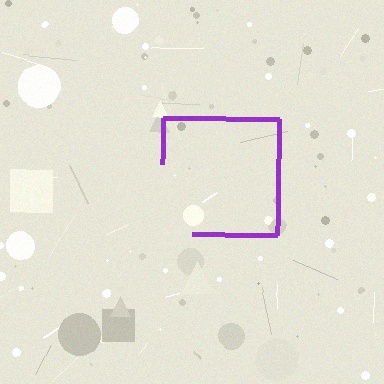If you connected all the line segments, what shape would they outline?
They would outline a square.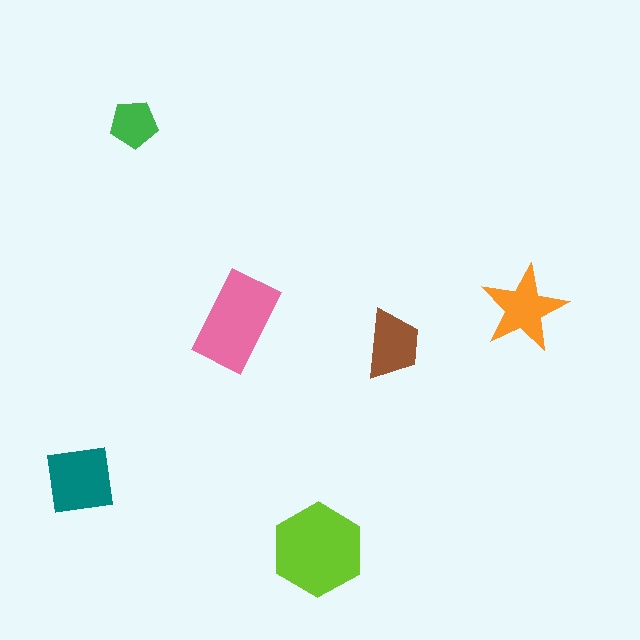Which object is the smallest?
The green pentagon.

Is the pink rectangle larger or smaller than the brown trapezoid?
Larger.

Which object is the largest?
The lime hexagon.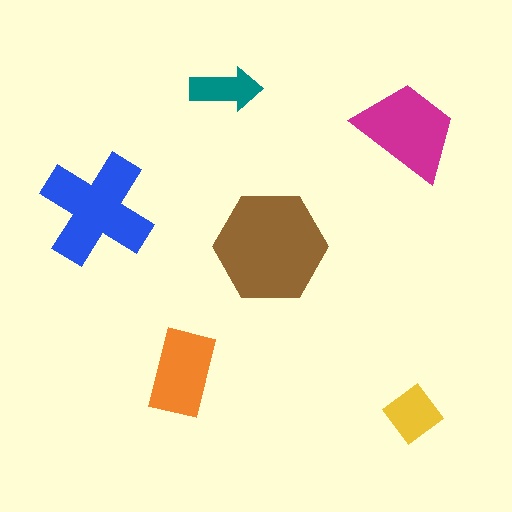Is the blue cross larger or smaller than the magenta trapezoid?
Larger.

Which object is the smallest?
The teal arrow.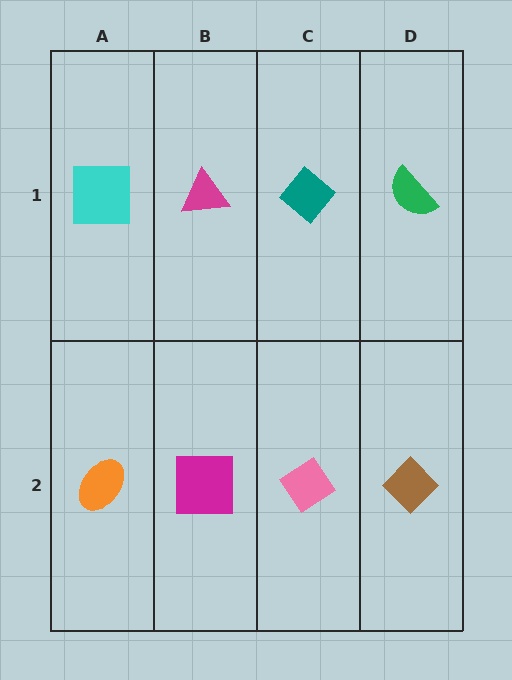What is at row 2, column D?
A brown diamond.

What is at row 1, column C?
A teal diamond.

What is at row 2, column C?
A pink diamond.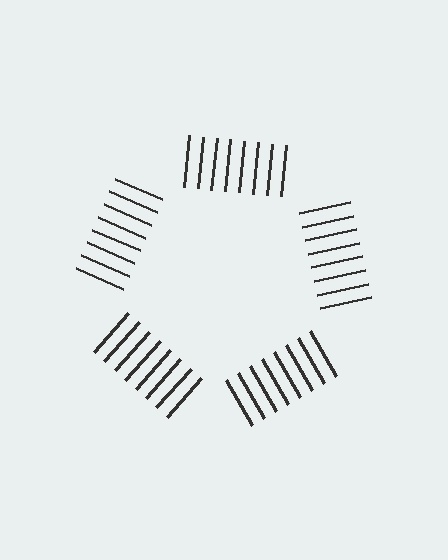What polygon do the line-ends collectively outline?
An illusory pentagon — the line segments terminate on its edges but no continuous stroke is drawn.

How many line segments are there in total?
40 — 8 along each of the 5 edges.